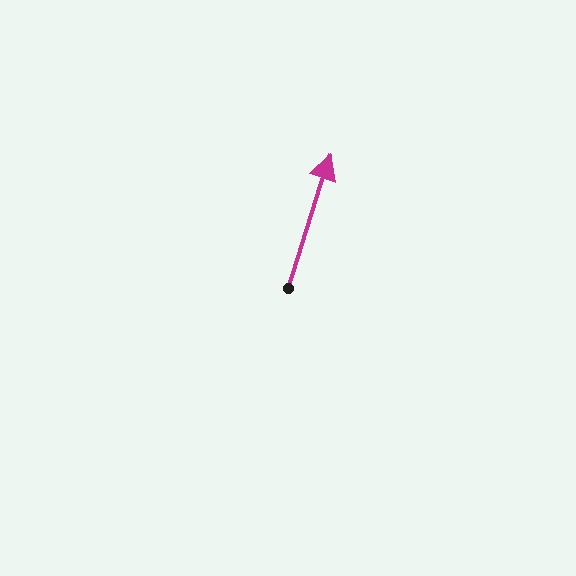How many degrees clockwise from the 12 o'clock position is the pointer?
Approximately 17 degrees.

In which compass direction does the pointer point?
North.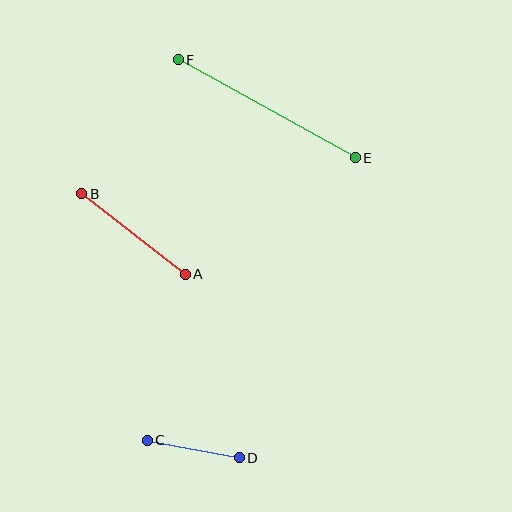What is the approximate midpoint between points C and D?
The midpoint is at approximately (193, 449) pixels.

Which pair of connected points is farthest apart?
Points E and F are farthest apart.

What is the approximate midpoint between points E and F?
The midpoint is at approximately (267, 109) pixels.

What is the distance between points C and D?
The distance is approximately 94 pixels.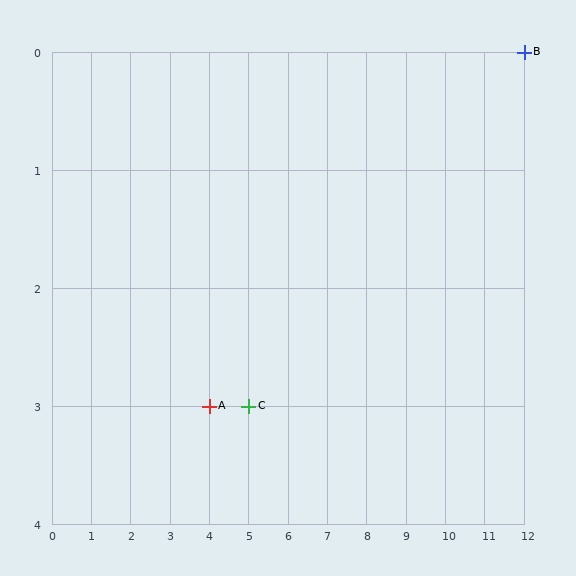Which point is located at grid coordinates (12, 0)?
Point B is at (12, 0).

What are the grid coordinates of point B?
Point B is at grid coordinates (12, 0).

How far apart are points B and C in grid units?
Points B and C are 7 columns and 3 rows apart (about 7.6 grid units diagonally).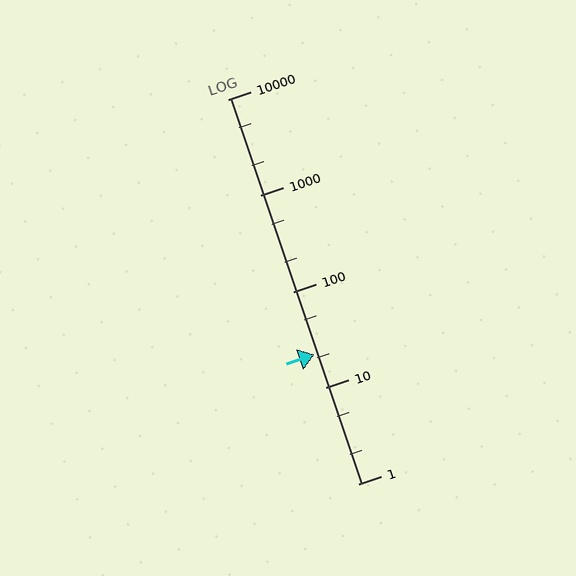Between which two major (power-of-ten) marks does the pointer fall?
The pointer is between 10 and 100.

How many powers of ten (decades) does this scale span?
The scale spans 4 decades, from 1 to 10000.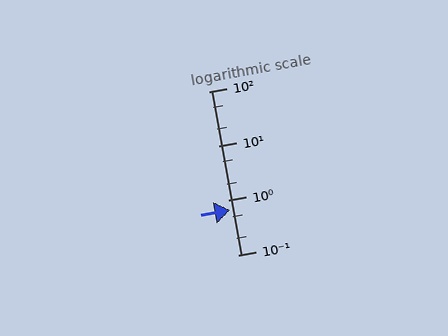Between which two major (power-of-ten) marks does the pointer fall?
The pointer is between 0.1 and 1.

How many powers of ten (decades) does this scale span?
The scale spans 3 decades, from 0.1 to 100.